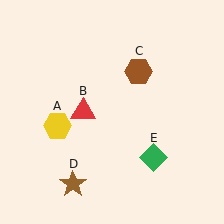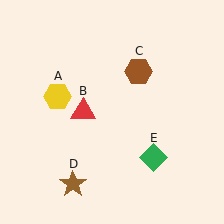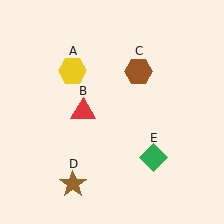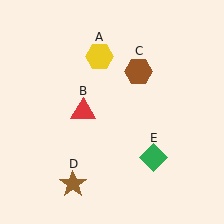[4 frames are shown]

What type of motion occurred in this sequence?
The yellow hexagon (object A) rotated clockwise around the center of the scene.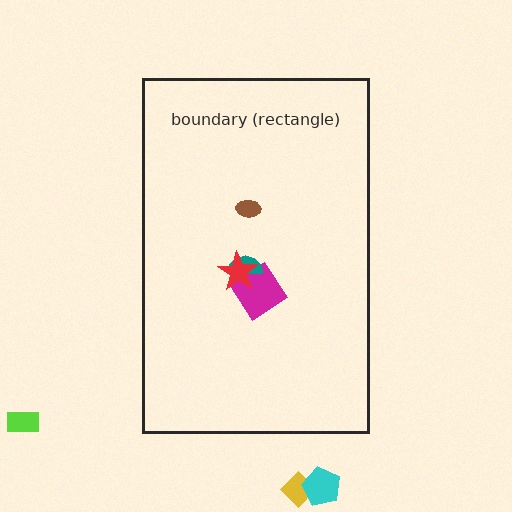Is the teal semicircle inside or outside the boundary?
Inside.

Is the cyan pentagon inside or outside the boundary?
Outside.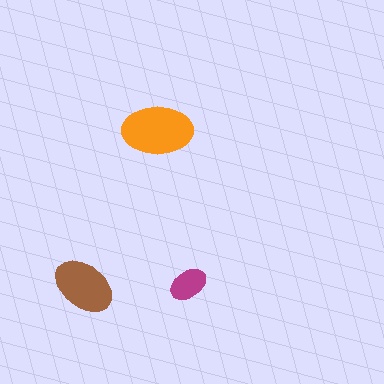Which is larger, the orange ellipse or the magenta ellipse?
The orange one.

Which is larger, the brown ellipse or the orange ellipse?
The orange one.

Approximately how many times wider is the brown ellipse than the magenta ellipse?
About 1.5 times wider.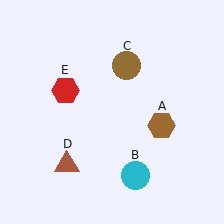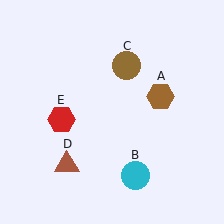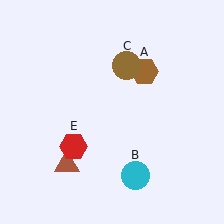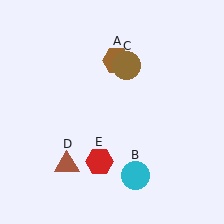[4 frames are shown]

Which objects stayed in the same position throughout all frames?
Cyan circle (object B) and brown circle (object C) and brown triangle (object D) remained stationary.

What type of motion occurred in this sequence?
The brown hexagon (object A), red hexagon (object E) rotated counterclockwise around the center of the scene.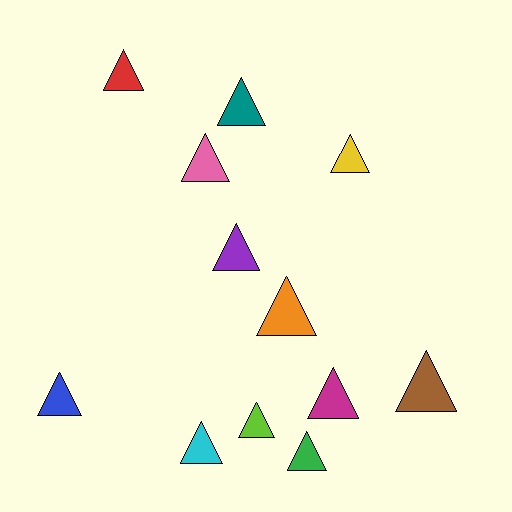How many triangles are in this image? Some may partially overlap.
There are 12 triangles.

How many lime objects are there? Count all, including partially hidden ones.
There is 1 lime object.